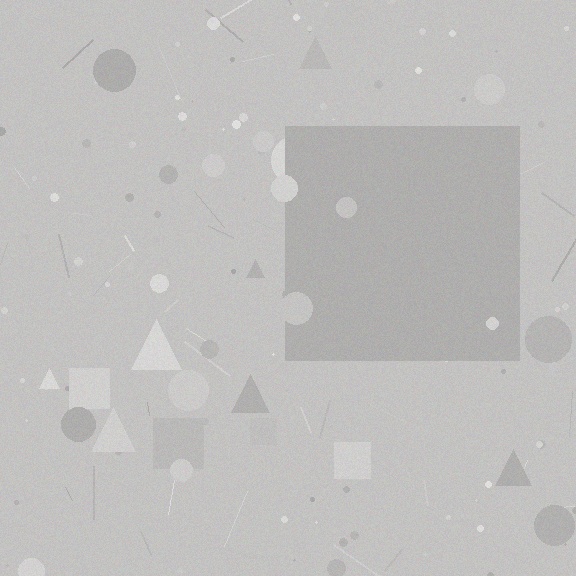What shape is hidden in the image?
A square is hidden in the image.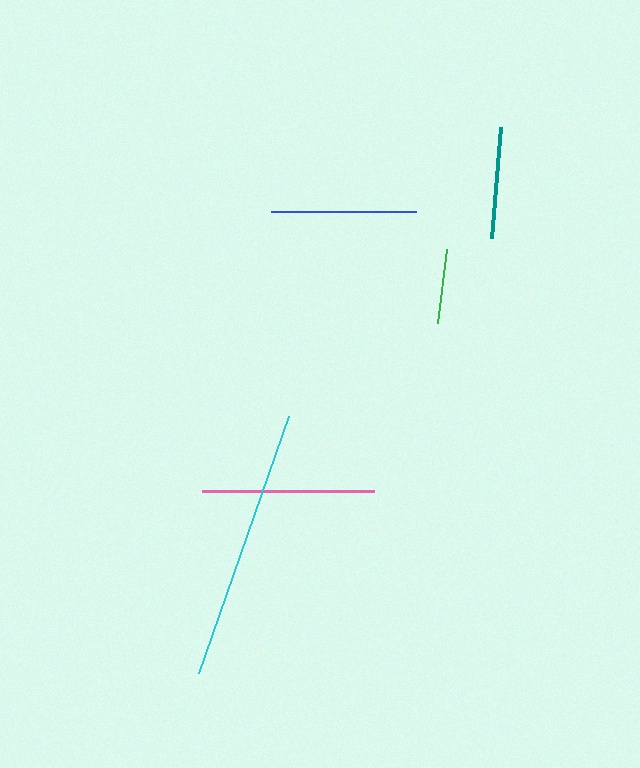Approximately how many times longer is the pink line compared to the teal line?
The pink line is approximately 1.5 times the length of the teal line.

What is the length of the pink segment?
The pink segment is approximately 173 pixels long.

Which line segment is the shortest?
The green line is the shortest at approximately 75 pixels.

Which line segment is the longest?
The cyan line is the longest at approximately 272 pixels.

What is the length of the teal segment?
The teal segment is approximately 112 pixels long.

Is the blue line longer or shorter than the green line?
The blue line is longer than the green line.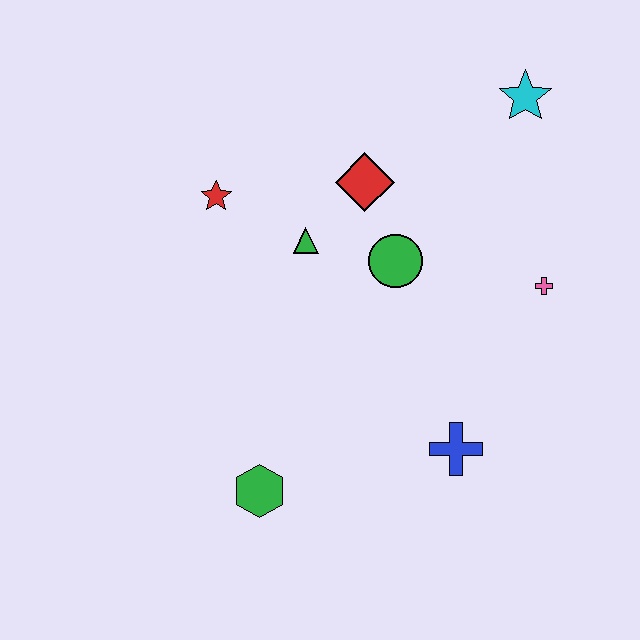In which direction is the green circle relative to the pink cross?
The green circle is to the left of the pink cross.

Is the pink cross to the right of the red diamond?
Yes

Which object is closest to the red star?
The green triangle is closest to the red star.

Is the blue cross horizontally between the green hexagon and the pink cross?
Yes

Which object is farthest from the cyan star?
The green hexagon is farthest from the cyan star.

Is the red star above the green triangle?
Yes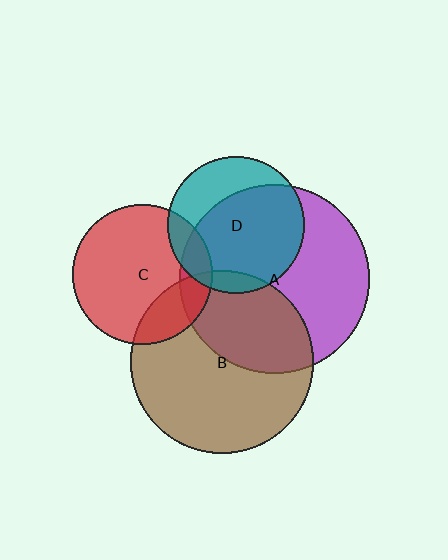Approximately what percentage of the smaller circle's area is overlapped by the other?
Approximately 20%.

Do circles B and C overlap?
Yes.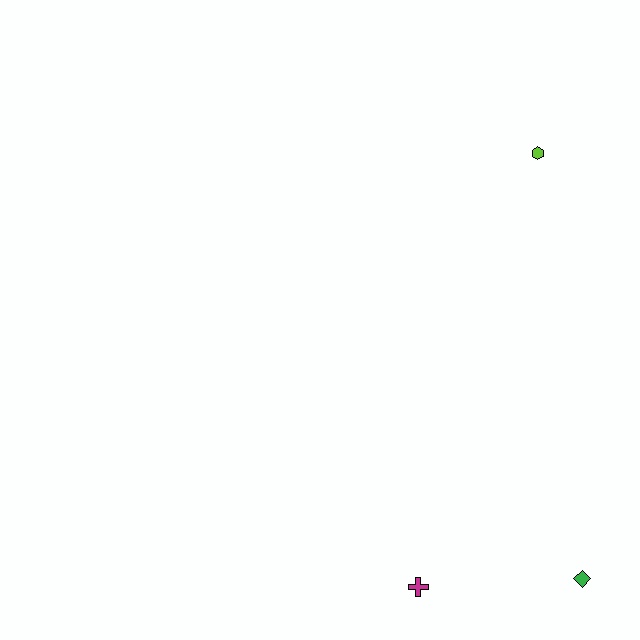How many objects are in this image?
There are 3 objects.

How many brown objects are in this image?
There are no brown objects.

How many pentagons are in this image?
There are no pentagons.